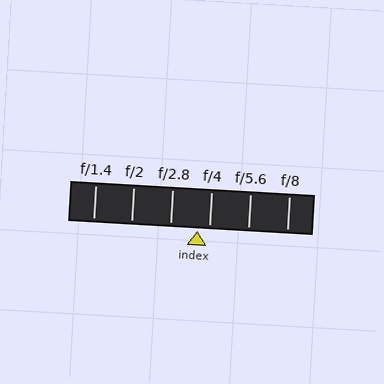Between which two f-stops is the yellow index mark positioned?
The index mark is between f/2.8 and f/4.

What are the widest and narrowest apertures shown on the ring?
The widest aperture shown is f/1.4 and the narrowest is f/8.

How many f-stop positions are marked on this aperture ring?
There are 6 f-stop positions marked.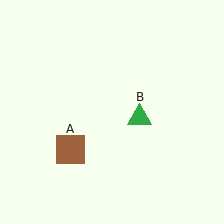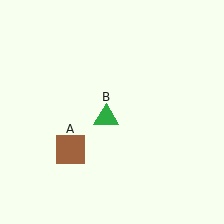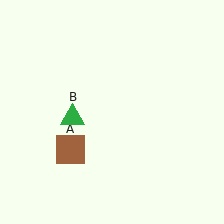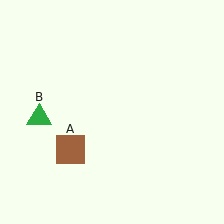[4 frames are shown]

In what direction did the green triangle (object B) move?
The green triangle (object B) moved left.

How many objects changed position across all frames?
1 object changed position: green triangle (object B).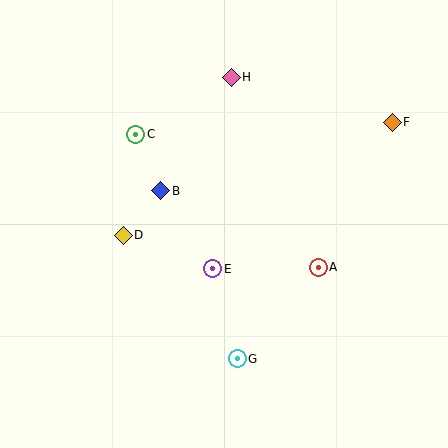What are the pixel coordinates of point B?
Point B is at (161, 191).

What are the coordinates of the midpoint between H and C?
The midpoint between H and C is at (184, 106).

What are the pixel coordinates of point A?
Point A is at (318, 267).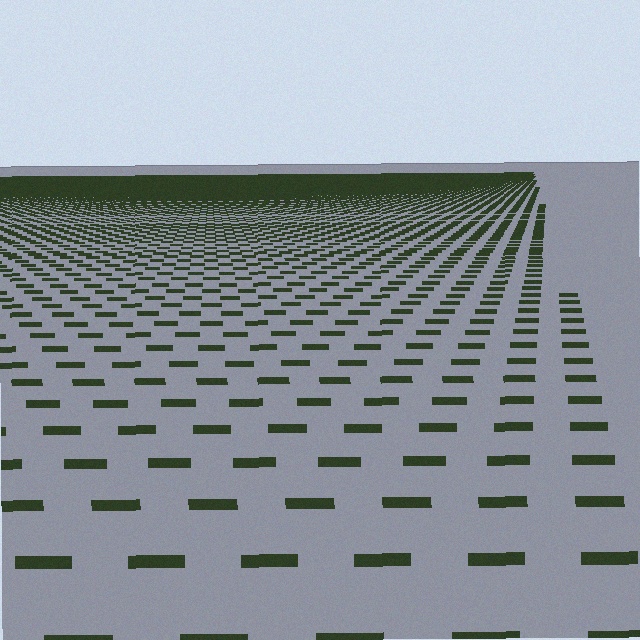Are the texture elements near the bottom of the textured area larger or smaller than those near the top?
Larger. Near the bottom, elements are closer to the viewer and appear at a bigger on-screen size.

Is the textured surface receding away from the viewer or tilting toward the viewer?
The surface is receding away from the viewer. Texture elements get smaller and denser toward the top.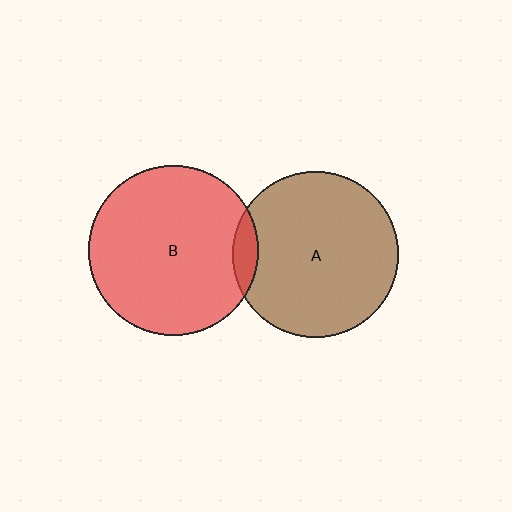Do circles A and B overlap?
Yes.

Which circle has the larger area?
Circle B (red).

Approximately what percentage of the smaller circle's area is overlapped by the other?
Approximately 5%.